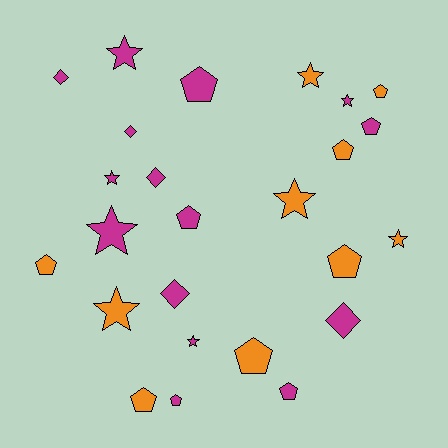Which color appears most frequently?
Magenta, with 15 objects.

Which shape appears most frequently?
Pentagon, with 11 objects.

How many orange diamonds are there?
There are no orange diamonds.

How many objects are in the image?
There are 25 objects.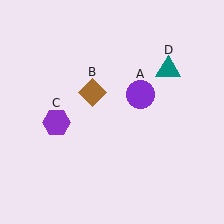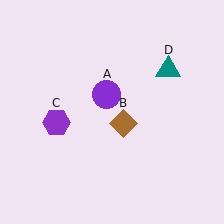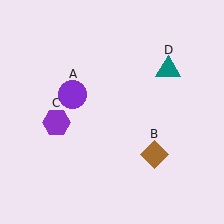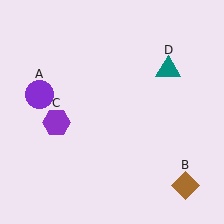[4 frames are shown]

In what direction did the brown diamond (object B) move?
The brown diamond (object B) moved down and to the right.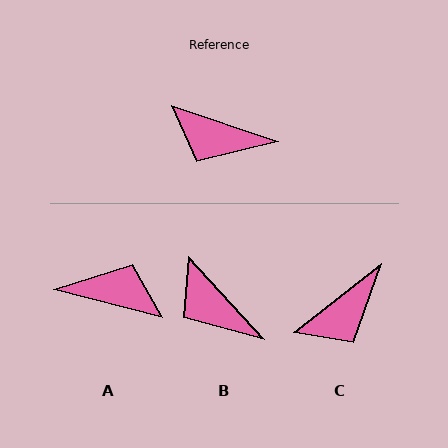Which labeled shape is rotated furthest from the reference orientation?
A, about 176 degrees away.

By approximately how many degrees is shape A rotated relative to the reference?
Approximately 176 degrees clockwise.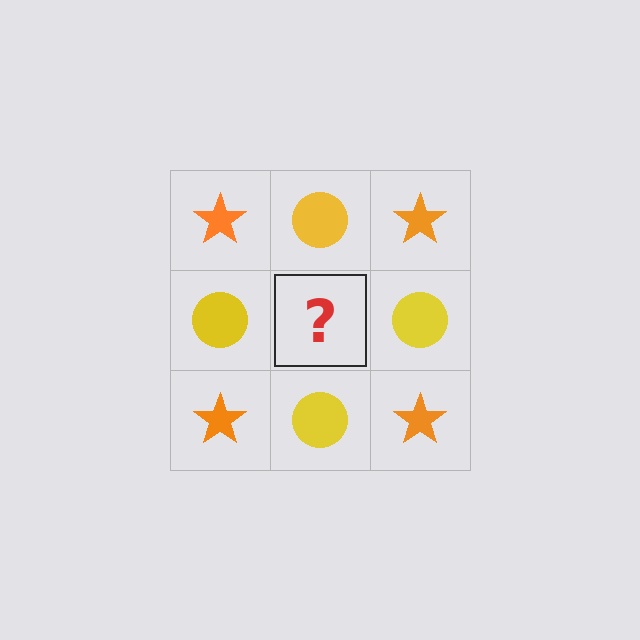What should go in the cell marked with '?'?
The missing cell should contain an orange star.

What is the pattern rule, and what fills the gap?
The rule is that it alternates orange star and yellow circle in a checkerboard pattern. The gap should be filled with an orange star.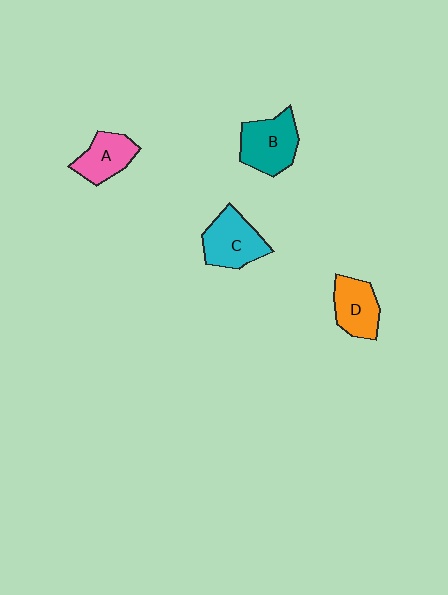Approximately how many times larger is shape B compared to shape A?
Approximately 1.3 times.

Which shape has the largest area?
Shape B (teal).